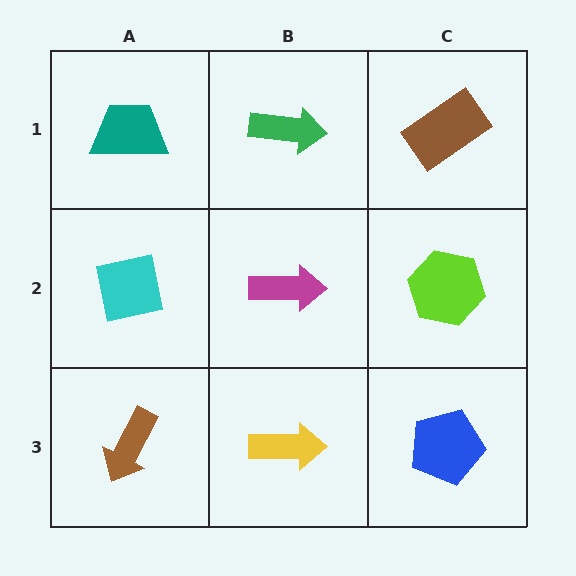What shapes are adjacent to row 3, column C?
A lime hexagon (row 2, column C), a yellow arrow (row 3, column B).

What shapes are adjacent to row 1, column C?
A lime hexagon (row 2, column C), a green arrow (row 1, column B).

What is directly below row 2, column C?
A blue pentagon.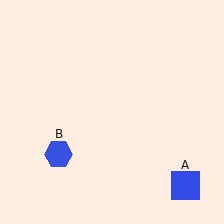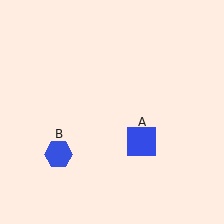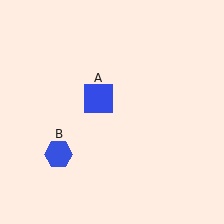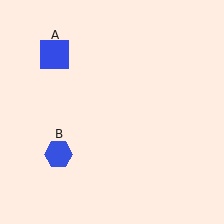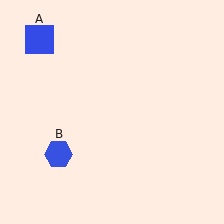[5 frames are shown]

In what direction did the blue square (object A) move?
The blue square (object A) moved up and to the left.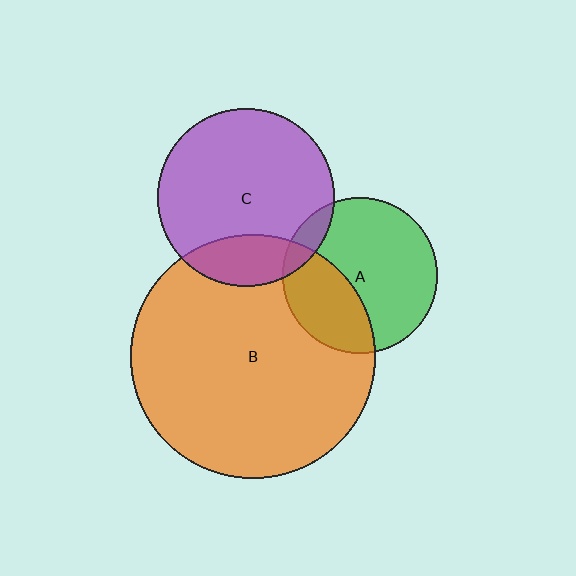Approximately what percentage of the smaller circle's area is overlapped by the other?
Approximately 35%.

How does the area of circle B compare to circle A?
Approximately 2.5 times.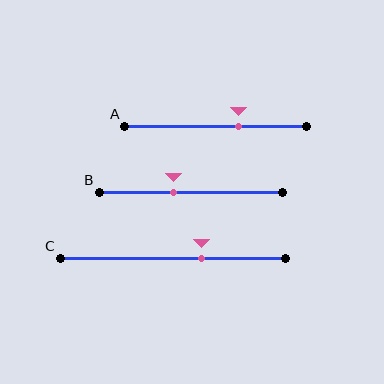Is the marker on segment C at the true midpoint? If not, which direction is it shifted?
No, the marker on segment C is shifted to the right by about 13% of the segment length.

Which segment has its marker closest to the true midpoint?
Segment B has its marker closest to the true midpoint.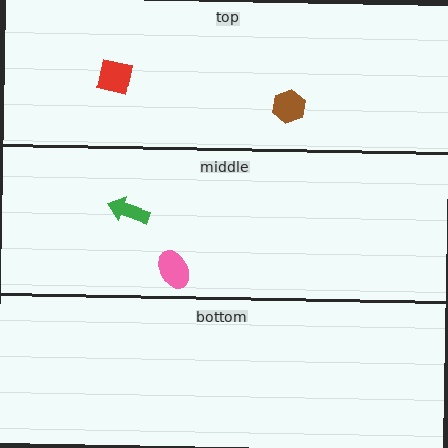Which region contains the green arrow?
The middle region.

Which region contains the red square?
The top region.